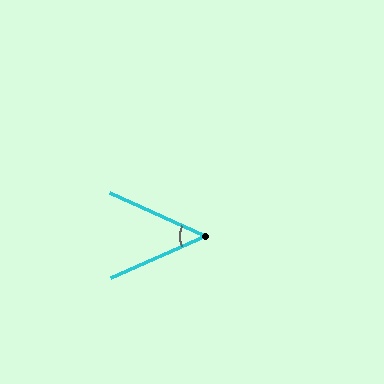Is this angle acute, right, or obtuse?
It is acute.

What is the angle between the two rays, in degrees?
Approximately 48 degrees.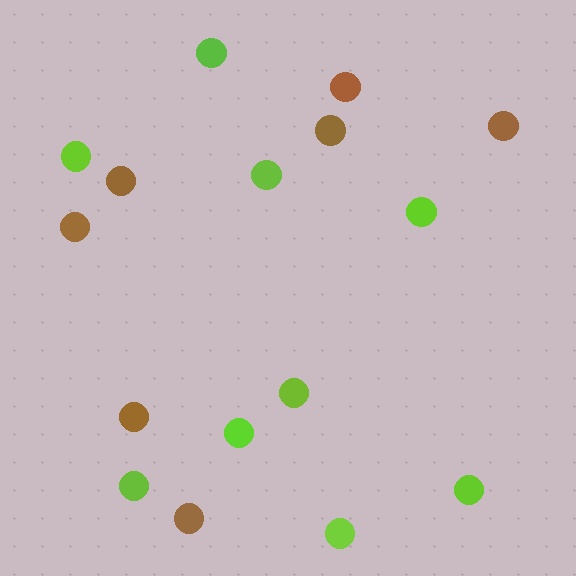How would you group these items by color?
There are 2 groups: one group of brown circles (7) and one group of lime circles (9).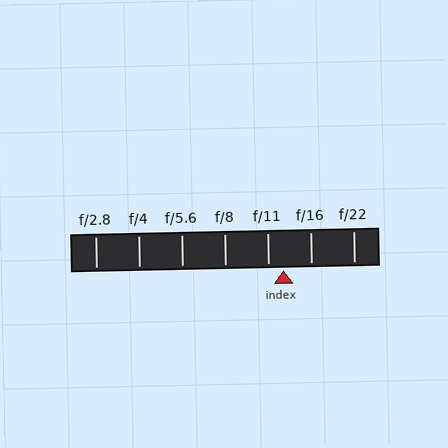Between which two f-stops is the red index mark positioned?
The index mark is between f/11 and f/16.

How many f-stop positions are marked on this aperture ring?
There are 7 f-stop positions marked.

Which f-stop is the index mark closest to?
The index mark is closest to f/11.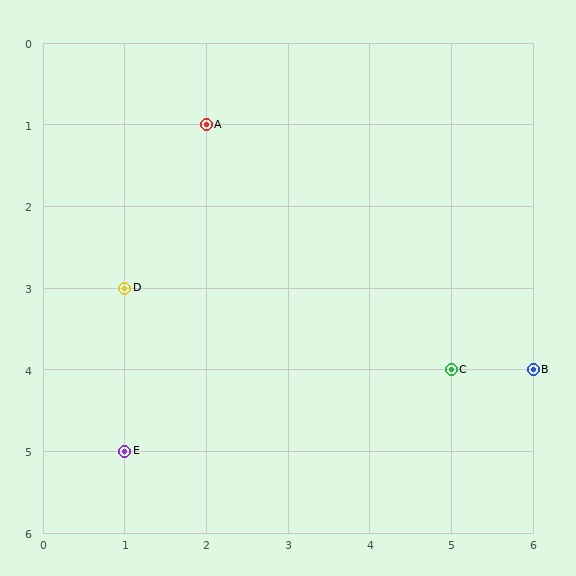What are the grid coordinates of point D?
Point D is at grid coordinates (1, 3).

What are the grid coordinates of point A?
Point A is at grid coordinates (2, 1).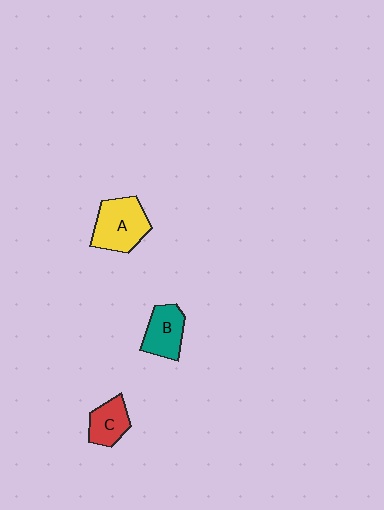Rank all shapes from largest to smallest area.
From largest to smallest: A (yellow), B (teal), C (red).